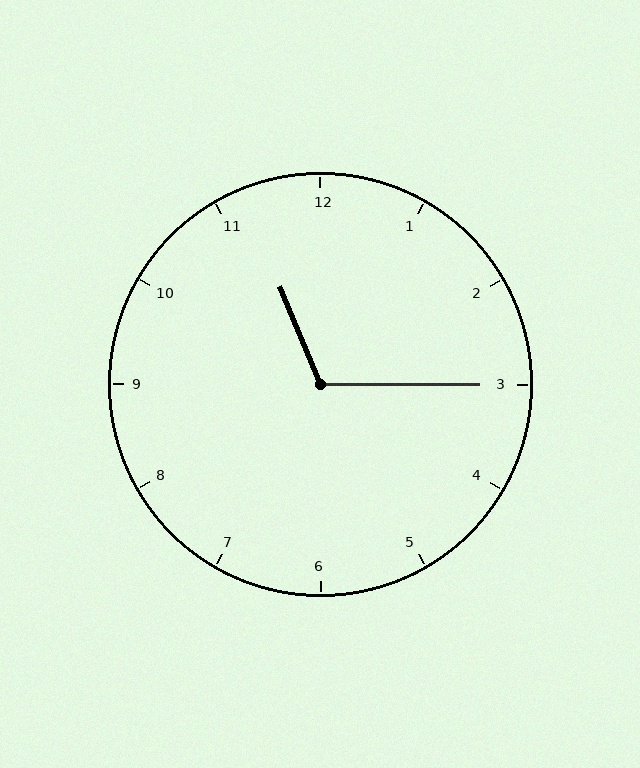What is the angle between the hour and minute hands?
Approximately 112 degrees.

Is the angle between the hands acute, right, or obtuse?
It is obtuse.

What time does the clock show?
11:15.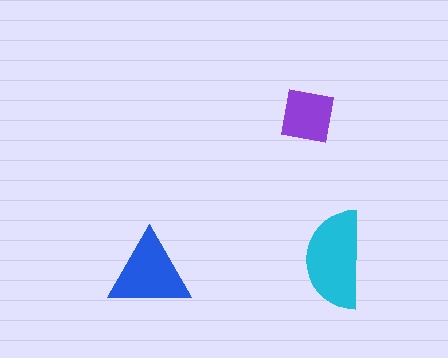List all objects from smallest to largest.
The purple square, the blue triangle, the cyan semicircle.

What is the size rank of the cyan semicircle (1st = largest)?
1st.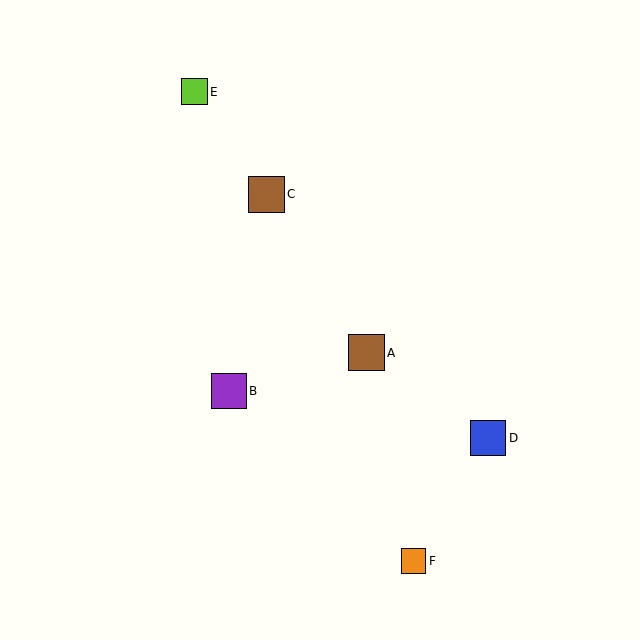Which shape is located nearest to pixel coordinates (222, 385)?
The purple square (labeled B) at (229, 391) is nearest to that location.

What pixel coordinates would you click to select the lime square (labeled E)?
Click at (195, 92) to select the lime square E.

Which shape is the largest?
The brown square (labeled C) is the largest.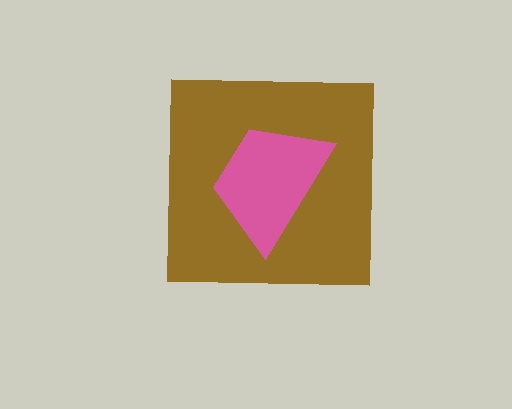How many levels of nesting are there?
2.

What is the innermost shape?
The pink trapezoid.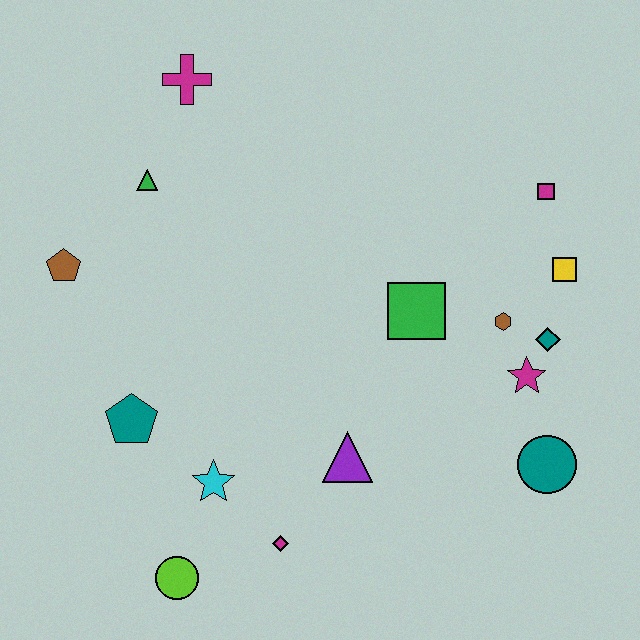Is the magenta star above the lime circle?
Yes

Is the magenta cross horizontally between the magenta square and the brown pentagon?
Yes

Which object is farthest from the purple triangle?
The magenta cross is farthest from the purple triangle.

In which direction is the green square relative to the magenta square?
The green square is to the left of the magenta square.